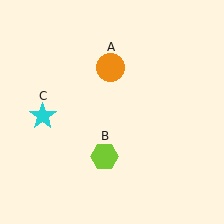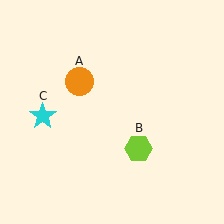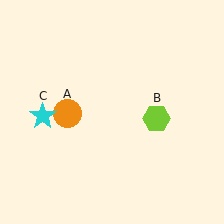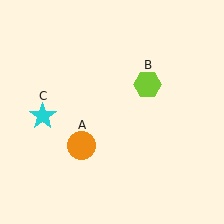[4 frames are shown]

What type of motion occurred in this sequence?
The orange circle (object A), lime hexagon (object B) rotated counterclockwise around the center of the scene.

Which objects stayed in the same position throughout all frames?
Cyan star (object C) remained stationary.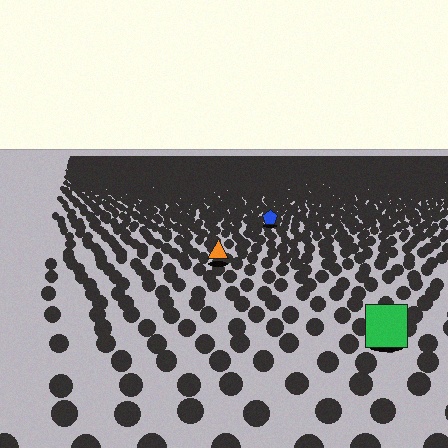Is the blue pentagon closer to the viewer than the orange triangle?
No. The orange triangle is closer — you can tell from the texture gradient: the ground texture is coarser near it.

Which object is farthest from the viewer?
The blue pentagon is farthest from the viewer. It appears smaller and the ground texture around it is denser.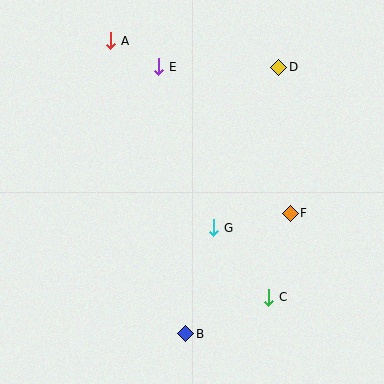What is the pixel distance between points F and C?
The distance between F and C is 87 pixels.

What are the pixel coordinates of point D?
Point D is at (279, 67).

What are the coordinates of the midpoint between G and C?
The midpoint between G and C is at (241, 262).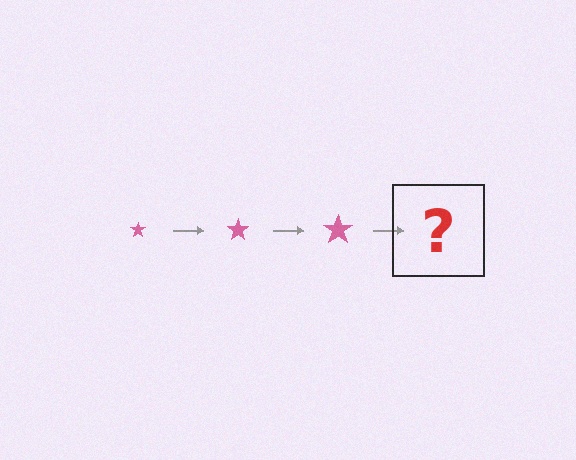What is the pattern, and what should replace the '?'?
The pattern is that the star gets progressively larger each step. The '?' should be a pink star, larger than the previous one.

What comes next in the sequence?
The next element should be a pink star, larger than the previous one.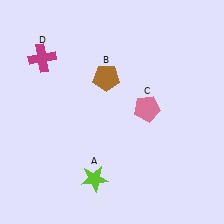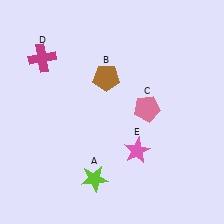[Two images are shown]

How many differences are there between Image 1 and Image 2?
There is 1 difference between the two images.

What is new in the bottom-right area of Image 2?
A pink star (E) was added in the bottom-right area of Image 2.